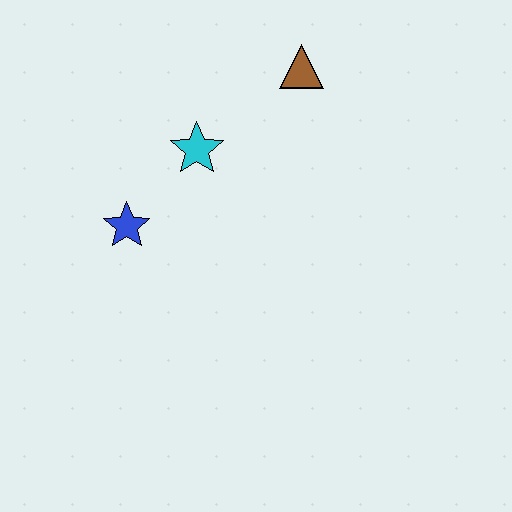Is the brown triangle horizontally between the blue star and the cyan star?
No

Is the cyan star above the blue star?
Yes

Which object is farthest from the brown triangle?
The blue star is farthest from the brown triangle.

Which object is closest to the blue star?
The cyan star is closest to the blue star.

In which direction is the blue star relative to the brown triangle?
The blue star is to the left of the brown triangle.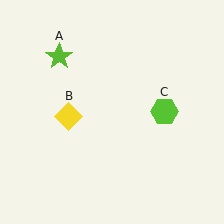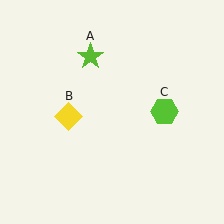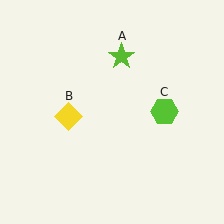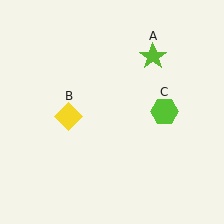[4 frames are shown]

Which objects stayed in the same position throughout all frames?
Yellow diamond (object B) and lime hexagon (object C) remained stationary.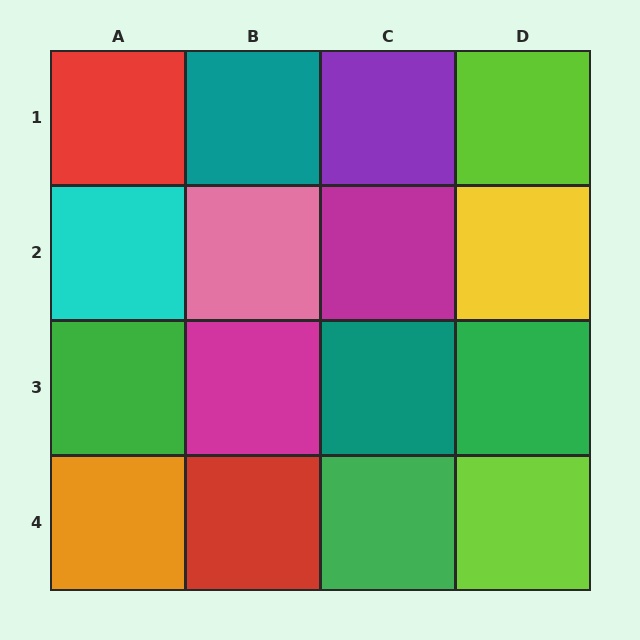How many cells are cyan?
1 cell is cyan.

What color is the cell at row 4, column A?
Orange.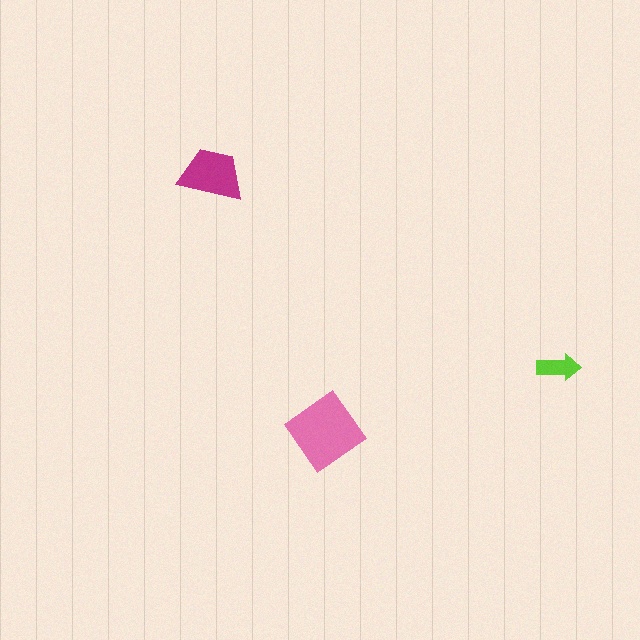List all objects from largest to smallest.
The pink diamond, the magenta trapezoid, the lime arrow.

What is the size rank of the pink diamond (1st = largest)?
1st.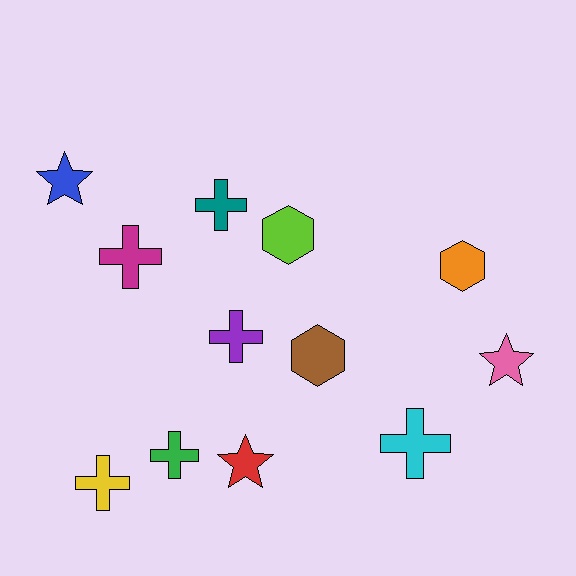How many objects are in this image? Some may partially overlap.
There are 12 objects.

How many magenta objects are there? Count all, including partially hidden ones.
There is 1 magenta object.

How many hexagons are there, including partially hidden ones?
There are 3 hexagons.